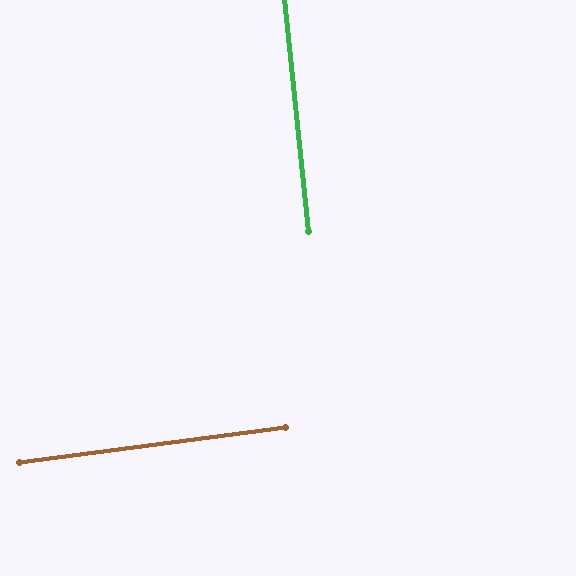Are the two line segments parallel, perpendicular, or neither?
Perpendicular — they meet at approximately 88°.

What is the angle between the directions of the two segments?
Approximately 88 degrees.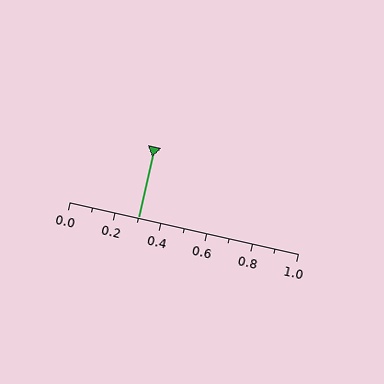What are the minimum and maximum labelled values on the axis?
The axis runs from 0.0 to 1.0.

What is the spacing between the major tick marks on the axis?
The major ticks are spaced 0.2 apart.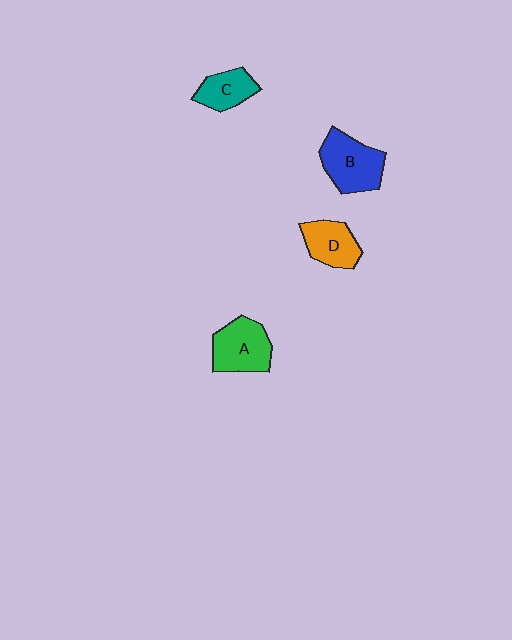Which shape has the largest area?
Shape B (blue).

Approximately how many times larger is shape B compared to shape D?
Approximately 1.3 times.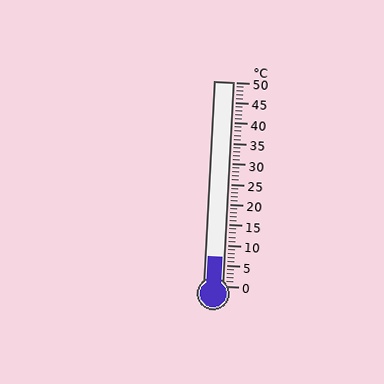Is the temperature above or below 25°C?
The temperature is below 25°C.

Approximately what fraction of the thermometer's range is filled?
The thermometer is filled to approximately 15% of its range.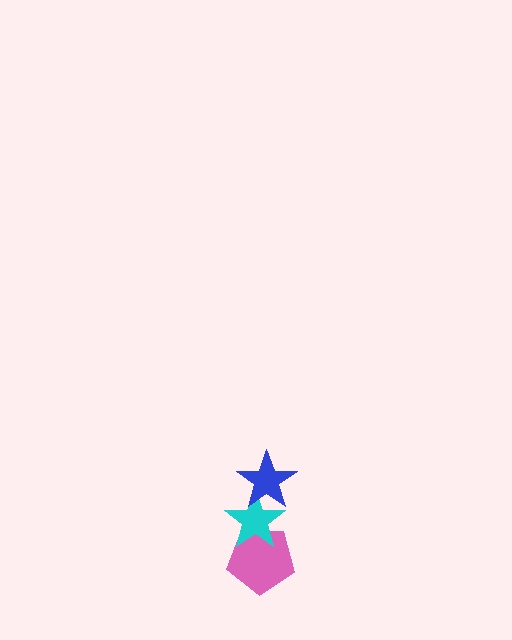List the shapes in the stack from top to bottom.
From top to bottom: the blue star, the cyan star, the pink pentagon.